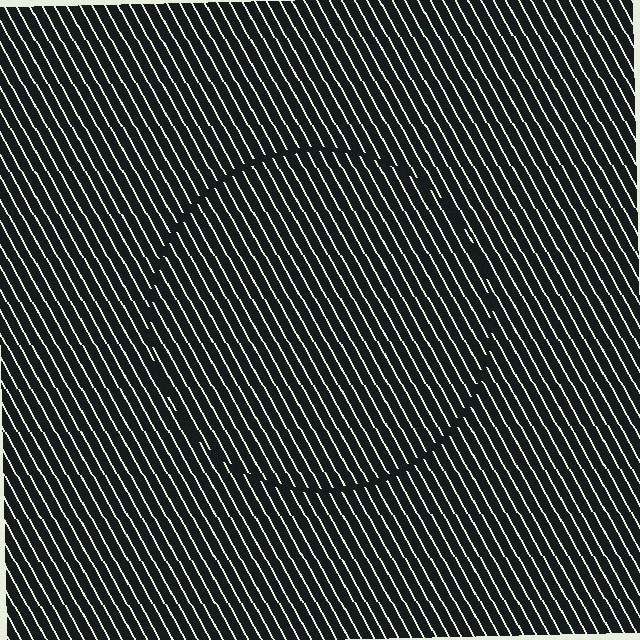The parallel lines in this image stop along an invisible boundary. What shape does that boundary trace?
An illusory circle. The interior of the shape contains the same grating, shifted by half a period — the contour is defined by the phase discontinuity where line-ends from the inner and outer gratings abut.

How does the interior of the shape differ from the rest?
The interior of the shape contains the same grating, shifted by half a period — the contour is defined by the phase discontinuity where line-ends from the inner and outer gratings abut.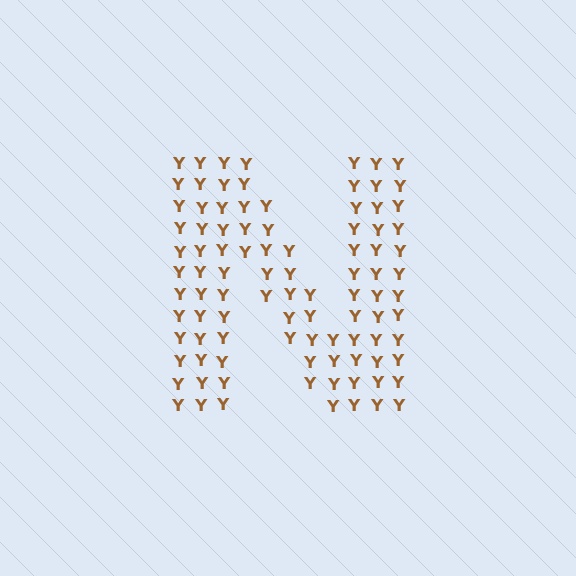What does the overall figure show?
The overall figure shows the letter N.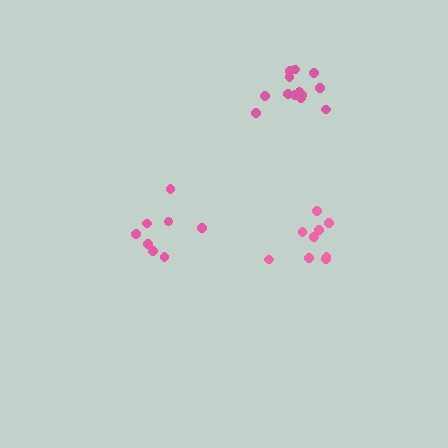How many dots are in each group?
Group 1: 8 dots, Group 2: 9 dots, Group 3: 13 dots (30 total).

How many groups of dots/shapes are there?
There are 3 groups.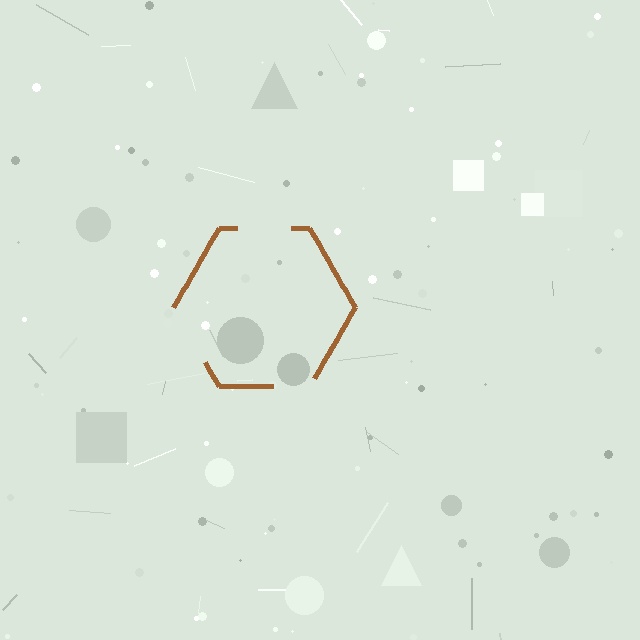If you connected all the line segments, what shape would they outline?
They would outline a hexagon.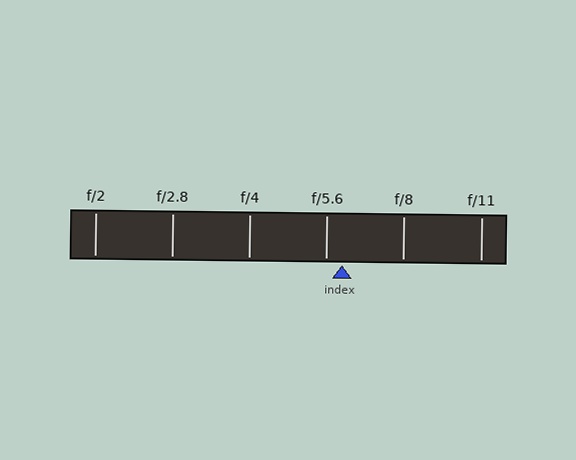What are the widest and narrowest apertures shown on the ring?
The widest aperture shown is f/2 and the narrowest is f/11.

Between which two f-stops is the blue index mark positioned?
The index mark is between f/5.6 and f/8.